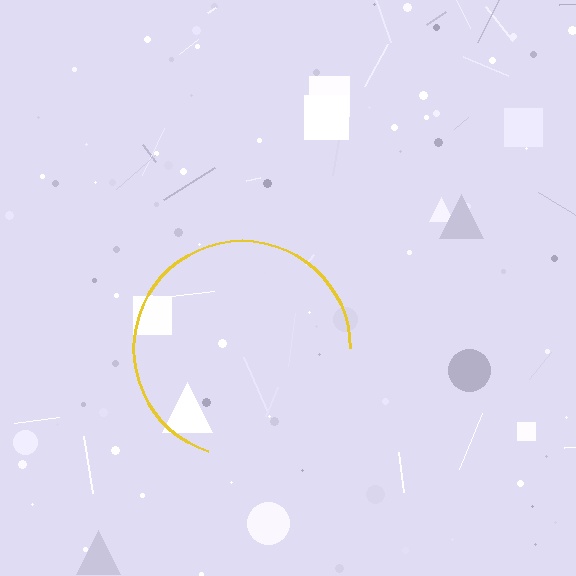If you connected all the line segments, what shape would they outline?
They would outline a circle.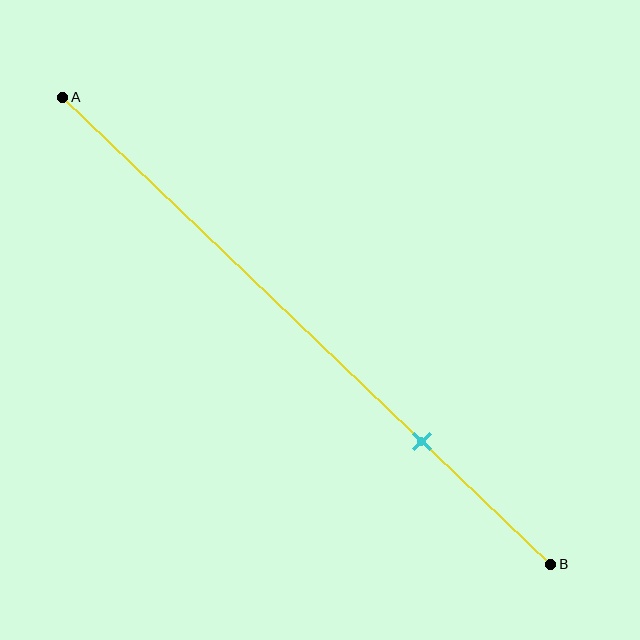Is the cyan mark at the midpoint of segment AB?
No, the mark is at about 75% from A, not at the 50% midpoint.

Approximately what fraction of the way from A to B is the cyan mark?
The cyan mark is approximately 75% of the way from A to B.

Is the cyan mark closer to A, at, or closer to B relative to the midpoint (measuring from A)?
The cyan mark is closer to point B than the midpoint of segment AB.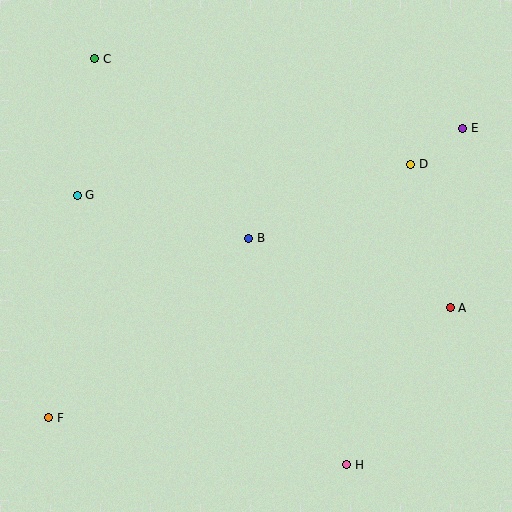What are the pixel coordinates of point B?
Point B is at (249, 238).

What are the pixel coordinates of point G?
Point G is at (77, 195).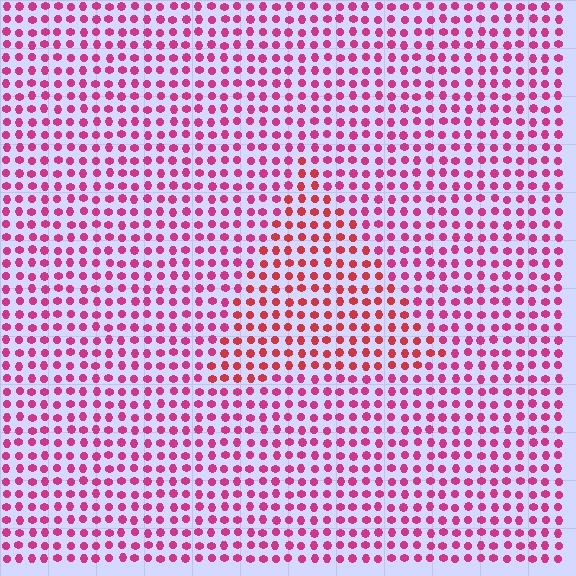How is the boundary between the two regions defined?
The boundary is defined purely by a slight shift in hue (about 27 degrees). Spacing, size, and orientation are identical on both sides.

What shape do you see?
I see a triangle.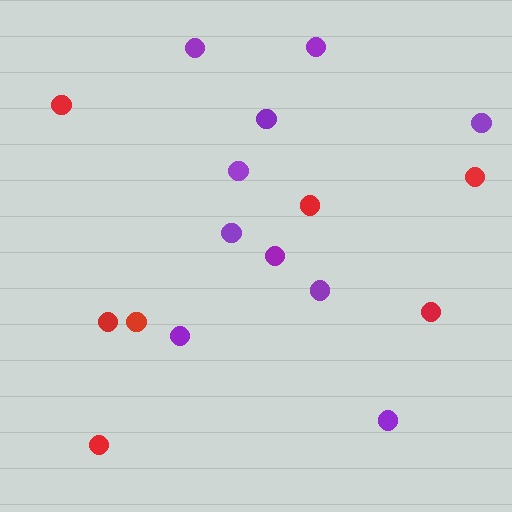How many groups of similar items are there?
There are 2 groups: one group of red circles (7) and one group of purple circles (10).